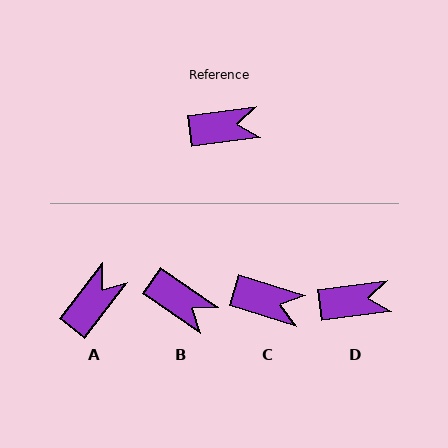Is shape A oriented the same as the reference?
No, it is off by about 45 degrees.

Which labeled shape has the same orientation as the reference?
D.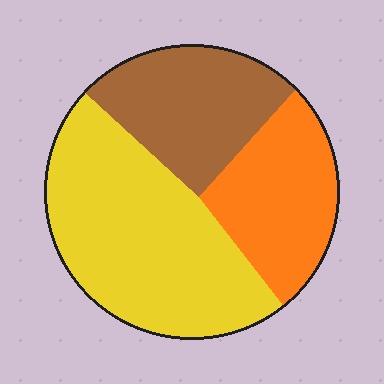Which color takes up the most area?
Yellow, at roughly 50%.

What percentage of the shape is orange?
Orange covers roughly 25% of the shape.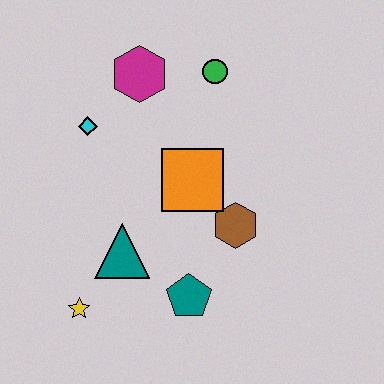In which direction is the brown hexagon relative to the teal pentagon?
The brown hexagon is above the teal pentagon.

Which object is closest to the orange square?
The brown hexagon is closest to the orange square.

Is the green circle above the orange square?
Yes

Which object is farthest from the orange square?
The yellow star is farthest from the orange square.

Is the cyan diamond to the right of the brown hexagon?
No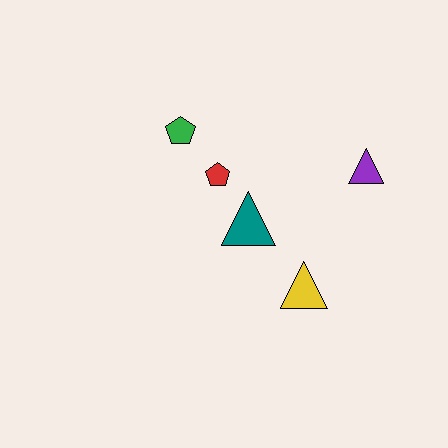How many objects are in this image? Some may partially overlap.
There are 5 objects.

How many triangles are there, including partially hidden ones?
There are 3 triangles.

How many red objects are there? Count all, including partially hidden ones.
There is 1 red object.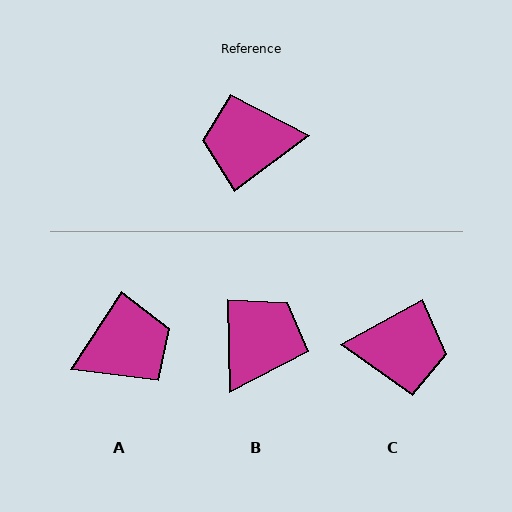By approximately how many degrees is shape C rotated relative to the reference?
Approximately 172 degrees counter-clockwise.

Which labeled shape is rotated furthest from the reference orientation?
C, about 172 degrees away.